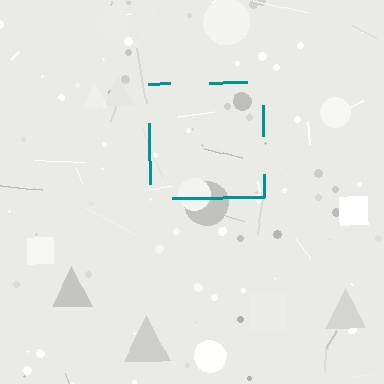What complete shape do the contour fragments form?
The contour fragments form a square.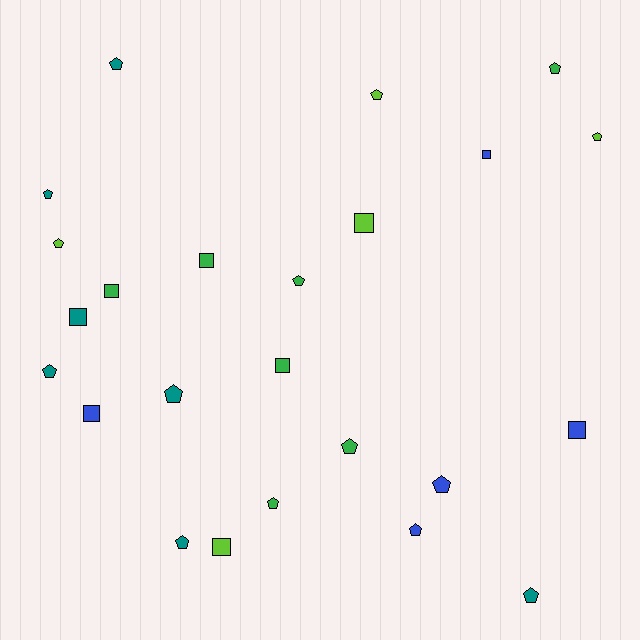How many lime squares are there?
There are 2 lime squares.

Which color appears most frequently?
Green, with 7 objects.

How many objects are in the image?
There are 24 objects.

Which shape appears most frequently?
Pentagon, with 15 objects.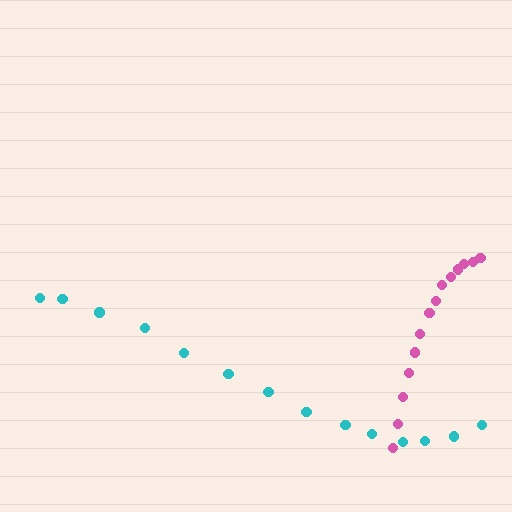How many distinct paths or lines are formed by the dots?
There are 2 distinct paths.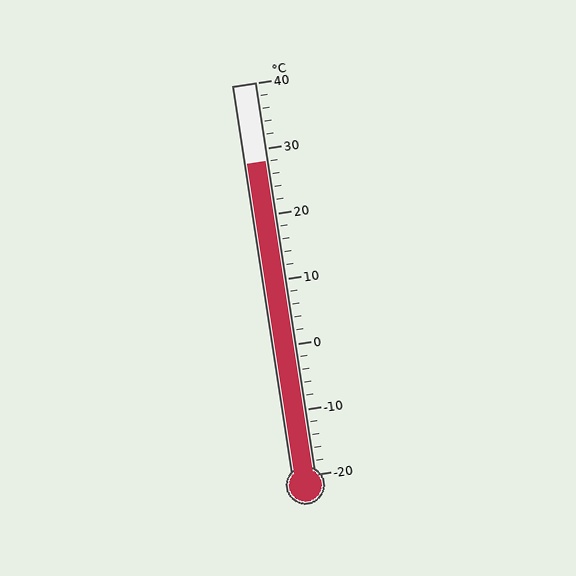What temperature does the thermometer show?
The thermometer shows approximately 28°C.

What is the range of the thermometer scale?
The thermometer scale ranges from -20°C to 40°C.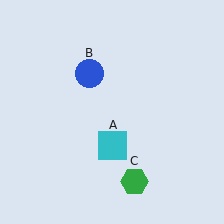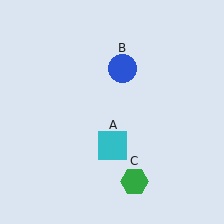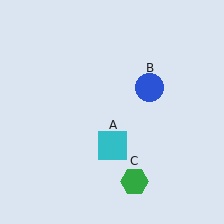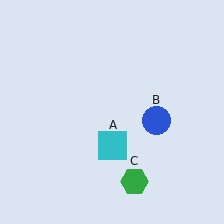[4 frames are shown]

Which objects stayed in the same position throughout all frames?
Cyan square (object A) and green hexagon (object C) remained stationary.